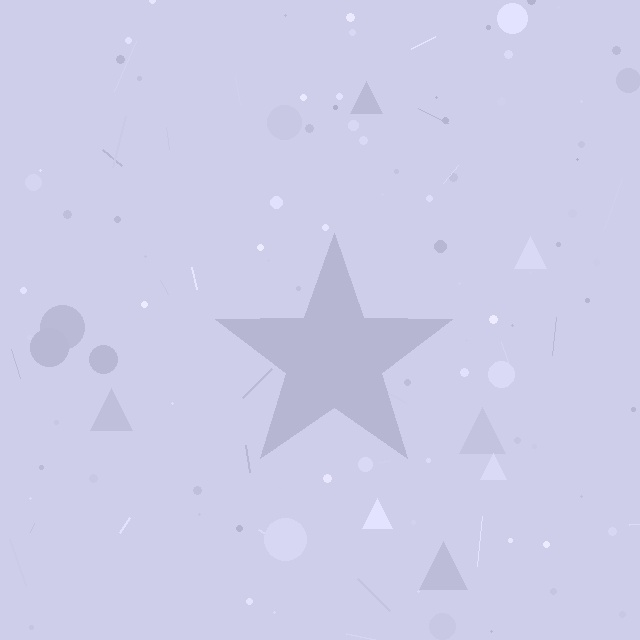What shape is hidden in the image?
A star is hidden in the image.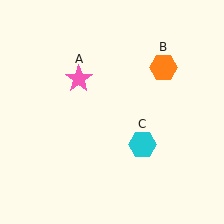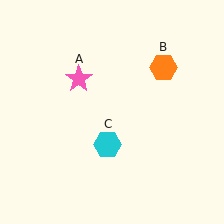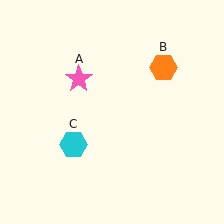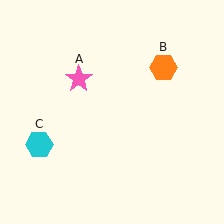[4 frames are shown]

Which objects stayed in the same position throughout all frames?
Pink star (object A) and orange hexagon (object B) remained stationary.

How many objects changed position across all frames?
1 object changed position: cyan hexagon (object C).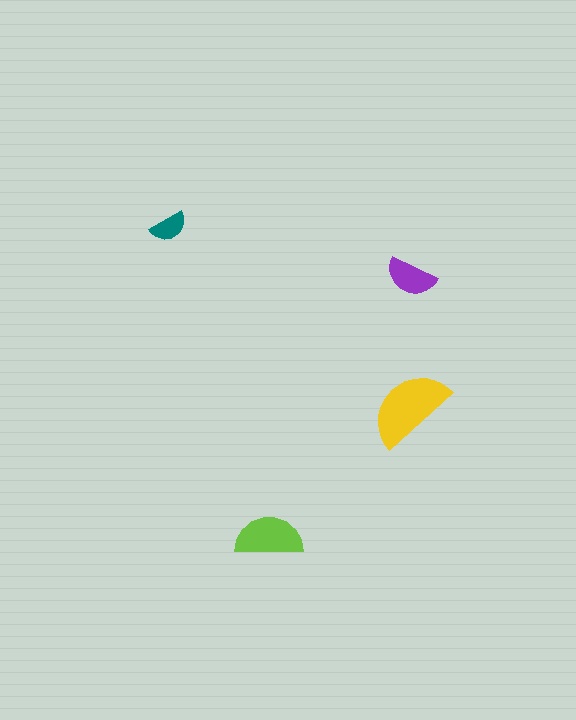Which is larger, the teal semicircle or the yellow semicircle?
The yellow one.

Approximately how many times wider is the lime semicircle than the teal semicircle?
About 2 times wider.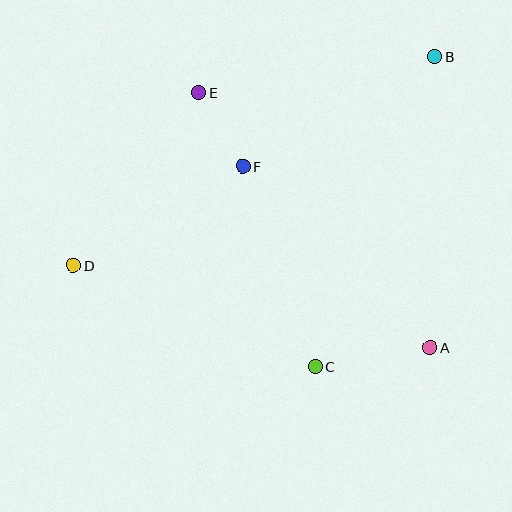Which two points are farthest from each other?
Points B and D are farthest from each other.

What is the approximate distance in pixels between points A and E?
The distance between A and E is approximately 344 pixels.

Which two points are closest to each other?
Points E and F are closest to each other.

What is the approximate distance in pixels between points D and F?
The distance between D and F is approximately 196 pixels.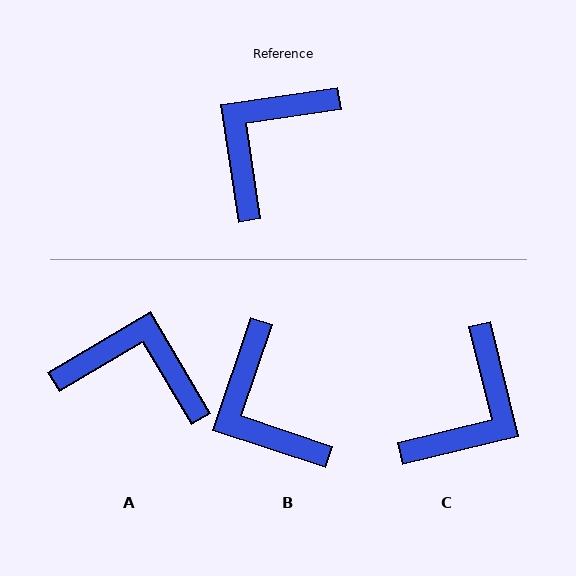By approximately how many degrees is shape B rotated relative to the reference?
Approximately 63 degrees counter-clockwise.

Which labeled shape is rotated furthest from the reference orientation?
C, about 175 degrees away.